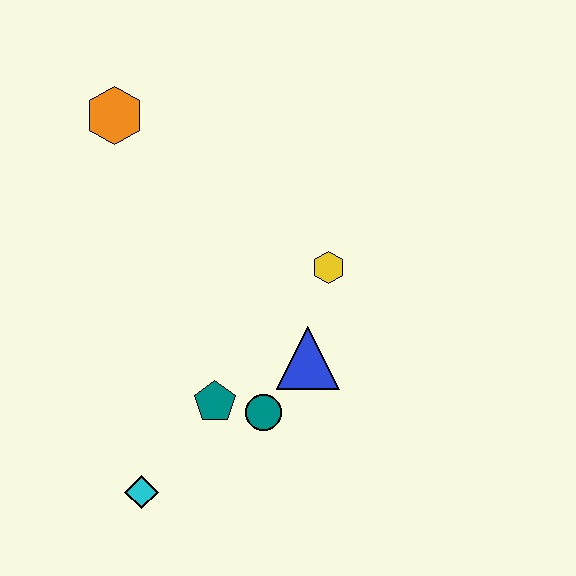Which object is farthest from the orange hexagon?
The cyan diamond is farthest from the orange hexagon.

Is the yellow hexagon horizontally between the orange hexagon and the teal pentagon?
No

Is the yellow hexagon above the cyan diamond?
Yes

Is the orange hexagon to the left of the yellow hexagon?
Yes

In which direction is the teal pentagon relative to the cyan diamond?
The teal pentagon is above the cyan diamond.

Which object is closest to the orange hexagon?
The yellow hexagon is closest to the orange hexagon.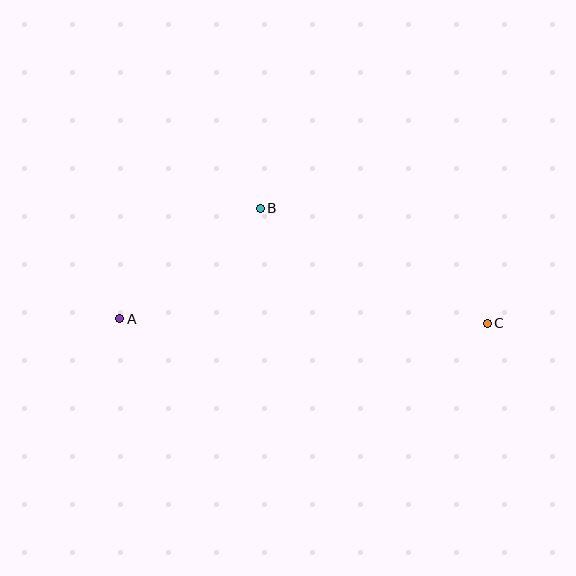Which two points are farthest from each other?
Points A and C are farthest from each other.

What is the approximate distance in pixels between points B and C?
The distance between B and C is approximately 255 pixels.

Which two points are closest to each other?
Points A and B are closest to each other.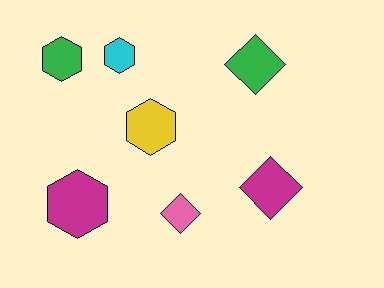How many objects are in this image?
There are 7 objects.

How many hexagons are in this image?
There are 4 hexagons.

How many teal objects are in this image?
There are no teal objects.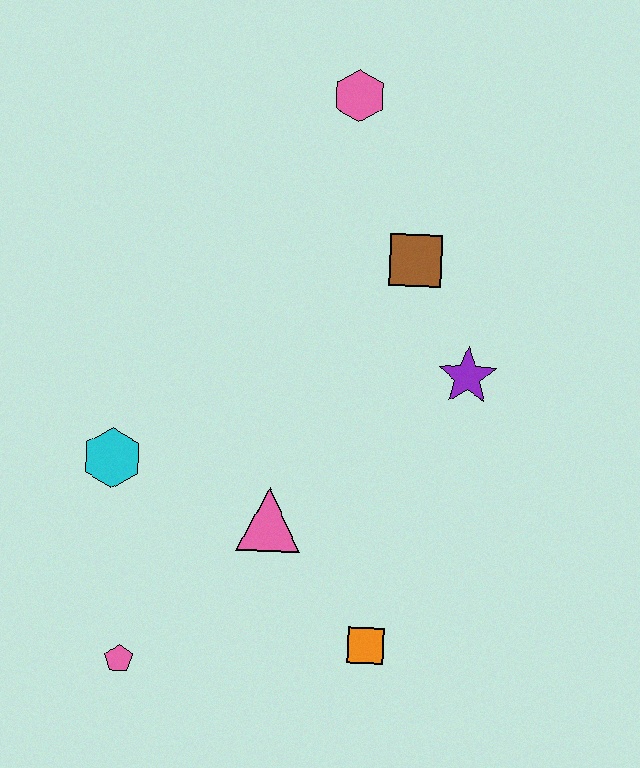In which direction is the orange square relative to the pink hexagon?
The orange square is below the pink hexagon.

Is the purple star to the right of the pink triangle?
Yes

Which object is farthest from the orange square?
The pink hexagon is farthest from the orange square.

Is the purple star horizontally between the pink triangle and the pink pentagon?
No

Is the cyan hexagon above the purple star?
No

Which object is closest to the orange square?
The pink triangle is closest to the orange square.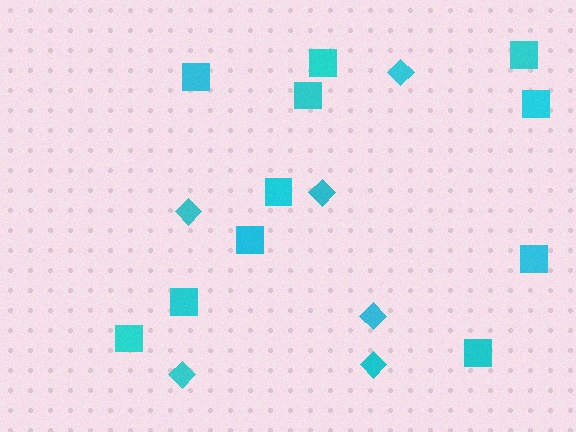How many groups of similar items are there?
There are 2 groups: one group of squares (11) and one group of diamonds (6).